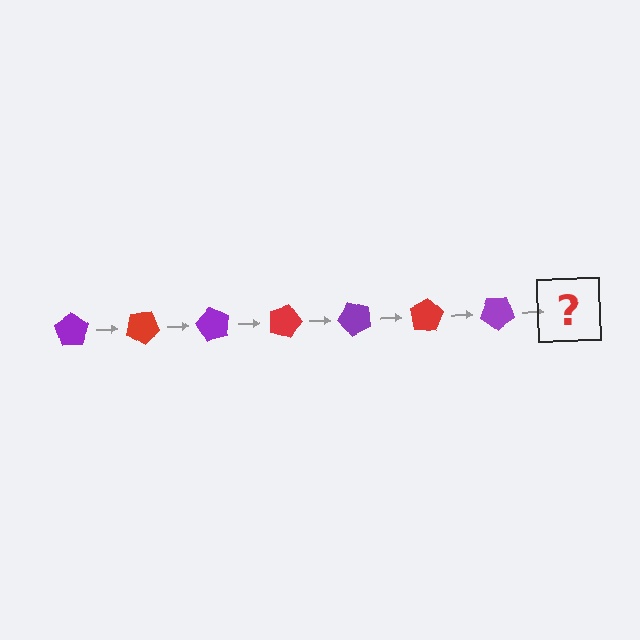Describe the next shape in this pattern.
It should be a red pentagon, rotated 210 degrees from the start.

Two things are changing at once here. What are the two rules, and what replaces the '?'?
The two rules are that it rotates 30 degrees each step and the color cycles through purple and red. The '?' should be a red pentagon, rotated 210 degrees from the start.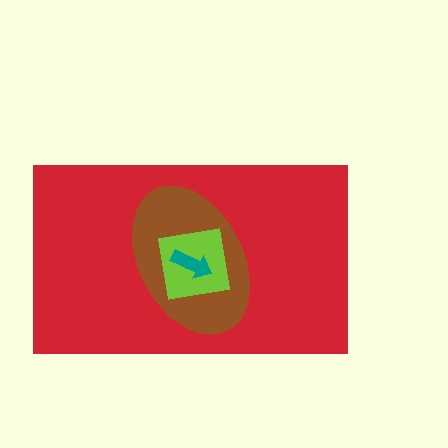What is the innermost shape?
The teal arrow.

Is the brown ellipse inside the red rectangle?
Yes.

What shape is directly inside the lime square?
The teal arrow.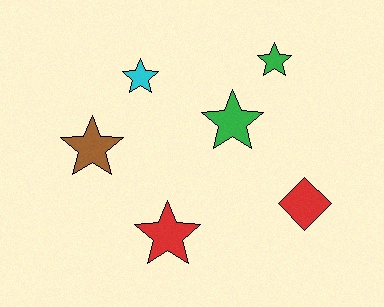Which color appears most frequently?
Green, with 2 objects.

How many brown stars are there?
There is 1 brown star.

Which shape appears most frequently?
Star, with 5 objects.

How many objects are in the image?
There are 6 objects.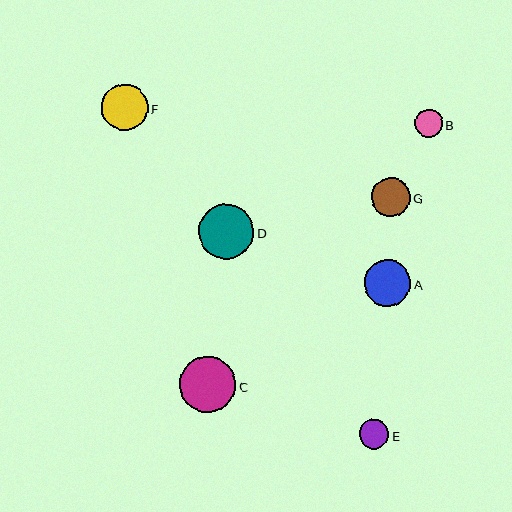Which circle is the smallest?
Circle B is the smallest with a size of approximately 28 pixels.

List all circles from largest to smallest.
From largest to smallest: C, D, A, F, G, E, B.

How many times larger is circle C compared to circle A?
Circle C is approximately 1.2 times the size of circle A.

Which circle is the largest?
Circle C is the largest with a size of approximately 56 pixels.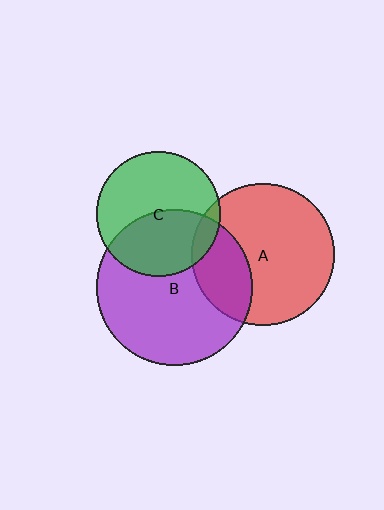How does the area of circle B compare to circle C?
Approximately 1.6 times.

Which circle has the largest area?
Circle B (purple).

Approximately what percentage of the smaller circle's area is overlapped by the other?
Approximately 25%.